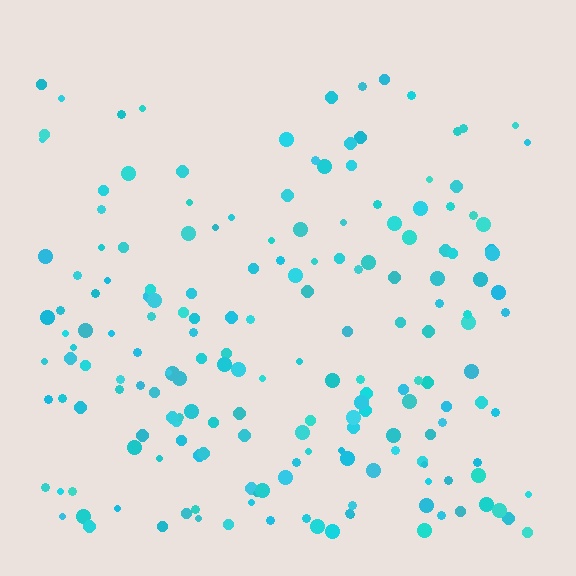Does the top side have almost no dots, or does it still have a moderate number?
Still a moderate number, just noticeably fewer than the bottom.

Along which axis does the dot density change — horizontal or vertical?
Vertical.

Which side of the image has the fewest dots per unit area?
The top.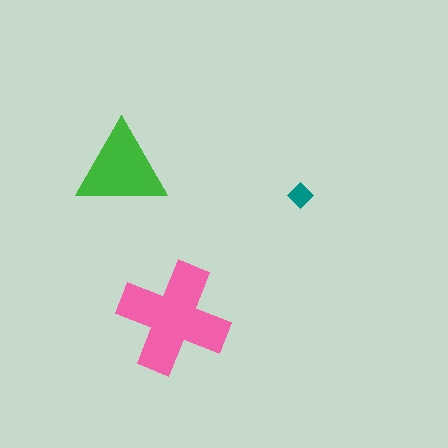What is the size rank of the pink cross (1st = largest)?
1st.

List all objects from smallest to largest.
The teal diamond, the green triangle, the pink cross.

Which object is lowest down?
The pink cross is bottommost.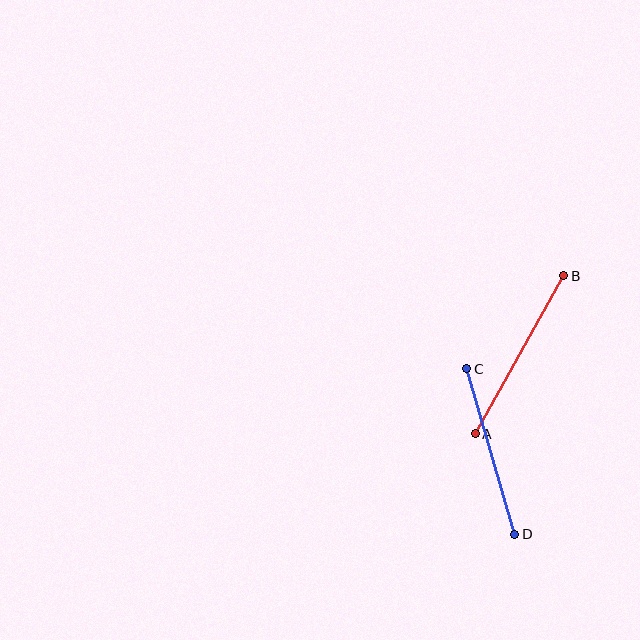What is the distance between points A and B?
The distance is approximately 181 pixels.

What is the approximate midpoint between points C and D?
The midpoint is at approximately (491, 451) pixels.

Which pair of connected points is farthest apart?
Points A and B are farthest apart.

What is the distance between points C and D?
The distance is approximately 173 pixels.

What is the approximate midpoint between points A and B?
The midpoint is at approximately (520, 355) pixels.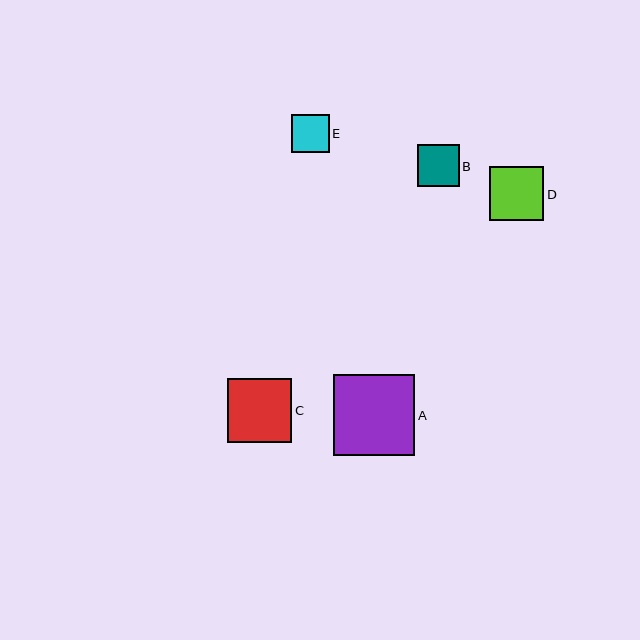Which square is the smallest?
Square E is the smallest with a size of approximately 38 pixels.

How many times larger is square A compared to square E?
Square A is approximately 2.2 times the size of square E.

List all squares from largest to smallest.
From largest to smallest: A, C, D, B, E.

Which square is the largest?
Square A is the largest with a size of approximately 81 pixels.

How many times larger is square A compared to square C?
Square A is approximately 1.3 times the size of square C.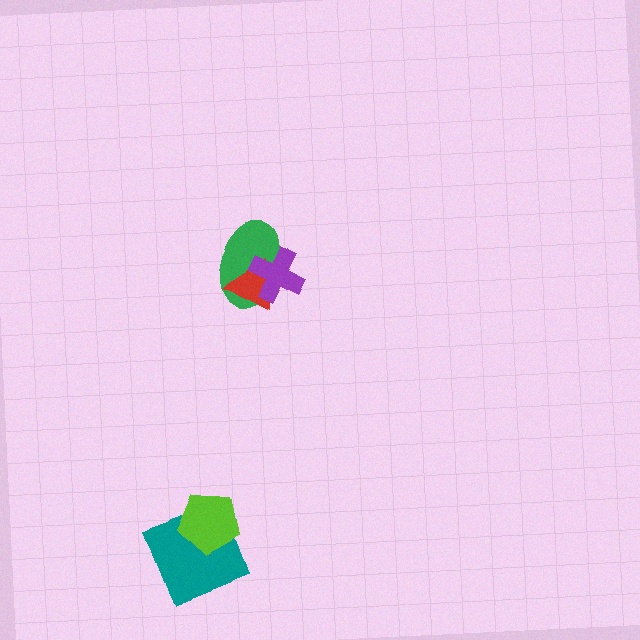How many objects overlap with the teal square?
1 object overlaps with the teal square.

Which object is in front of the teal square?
The lime pentagon is in front of the teal square.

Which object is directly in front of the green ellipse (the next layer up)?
The red triangle is directly in front of the green ellipse.